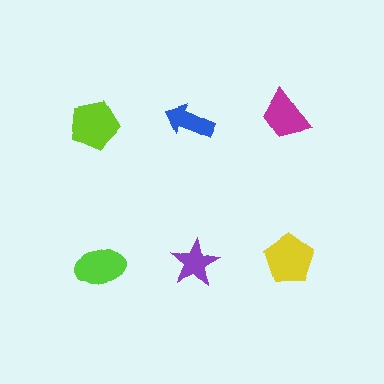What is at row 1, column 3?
A magenta trapezoid.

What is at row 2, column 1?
A lime ellipse.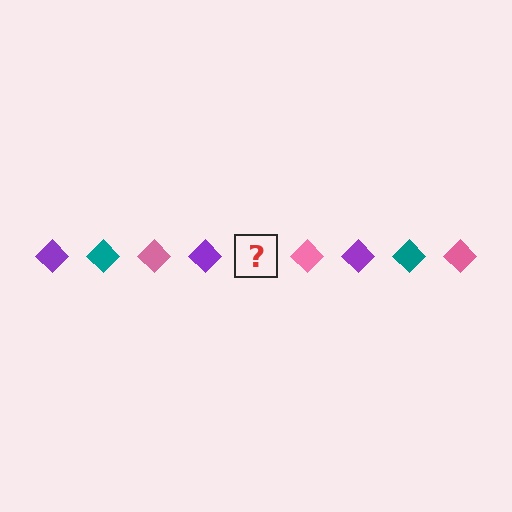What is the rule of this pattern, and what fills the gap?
The rule is that the pattern cycles through purple, teal, pink diamonds. The gap should be filled with a teal diamond.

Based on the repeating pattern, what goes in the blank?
The blank should be a teal diamond.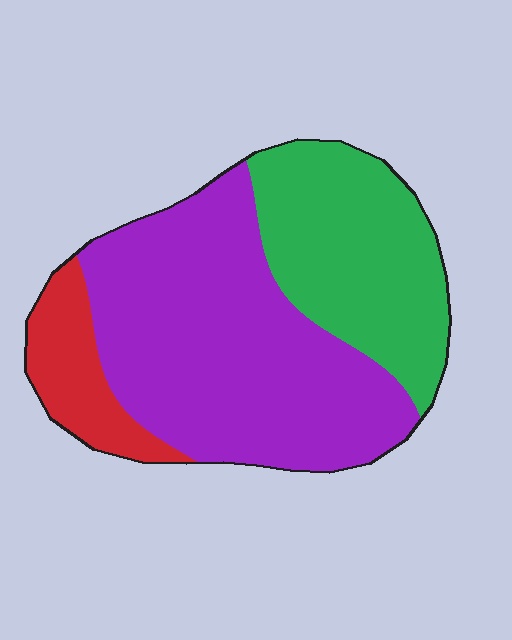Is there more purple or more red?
Purple.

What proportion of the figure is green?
Green covers 32% of the figure.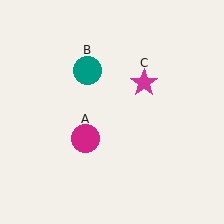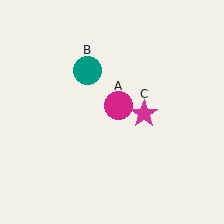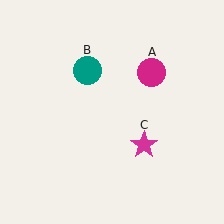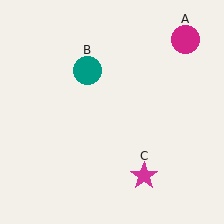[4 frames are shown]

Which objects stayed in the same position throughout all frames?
Teal circle (object B) remained stationary.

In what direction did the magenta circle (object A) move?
The magenta circle (object A) moved up and to the right.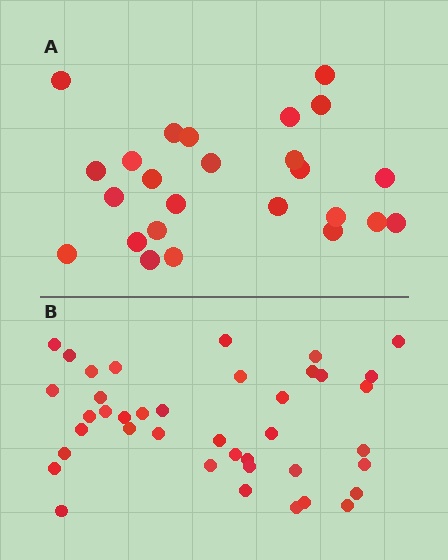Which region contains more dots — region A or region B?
Region B (the bottom region) has more dots.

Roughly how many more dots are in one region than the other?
Region B has approximately 15 more dots than region A.